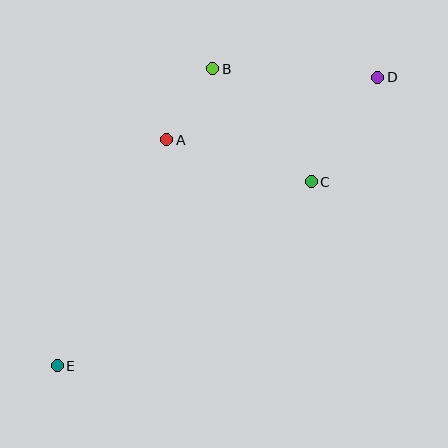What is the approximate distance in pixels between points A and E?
The distance between A and E is approximately 251 pixels.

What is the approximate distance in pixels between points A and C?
The distance between A and C is approximately 151 pixels.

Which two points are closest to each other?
Points A and B are closest to each other.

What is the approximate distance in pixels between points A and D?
The distance between A and D is approximately 220 pixels.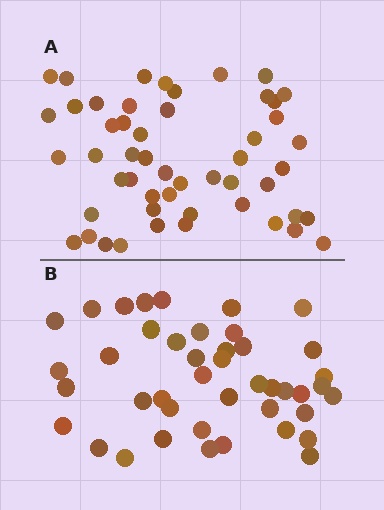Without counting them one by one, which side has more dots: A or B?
Region A (the top region) has more dots.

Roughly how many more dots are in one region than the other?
Region A has roughly 8 or so more dots than region B.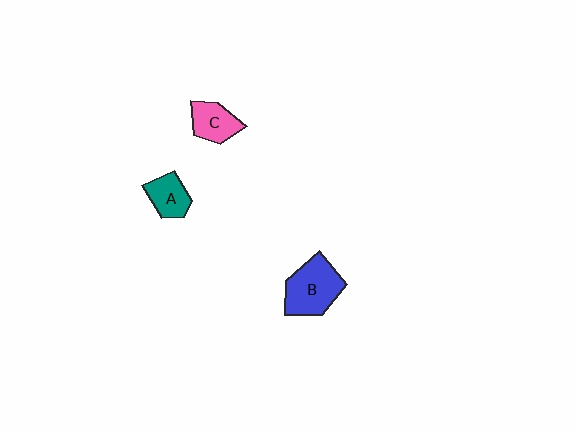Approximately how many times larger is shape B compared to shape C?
Approximately 1.6 times.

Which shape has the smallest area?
Shape A (teal).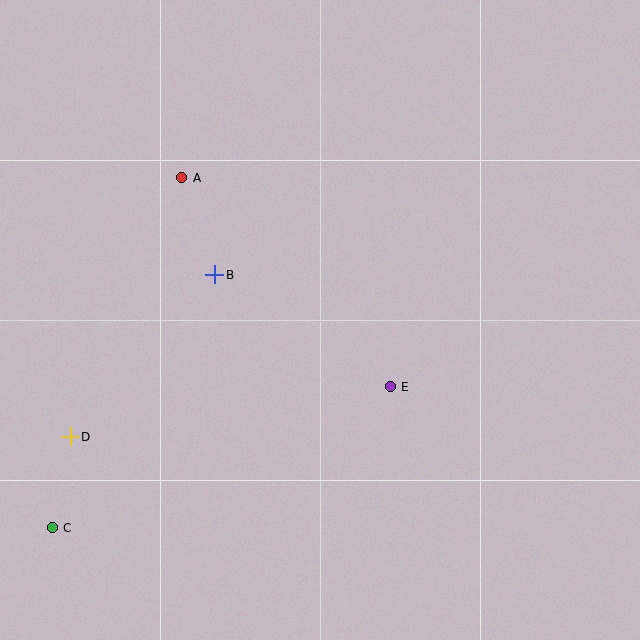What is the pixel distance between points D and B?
The distance between D and B is 217 pixels.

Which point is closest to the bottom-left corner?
Point C is closest to the bottom-left corner.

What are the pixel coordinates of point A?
Point A is at (182, 178).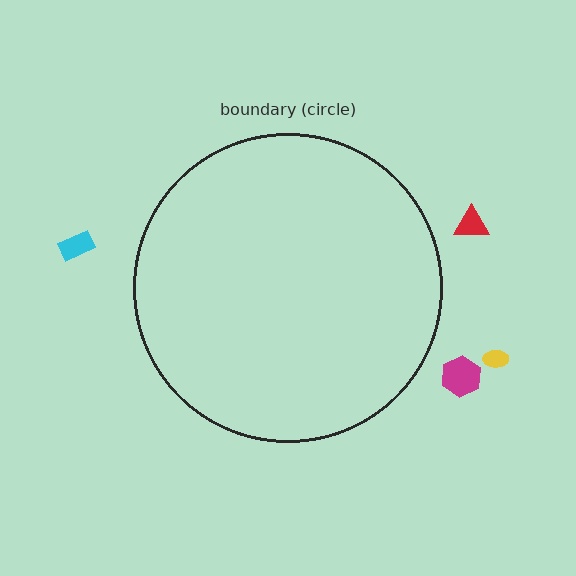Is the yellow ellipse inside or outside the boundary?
Outside.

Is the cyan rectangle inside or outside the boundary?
Outside.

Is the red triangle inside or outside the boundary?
Outside.